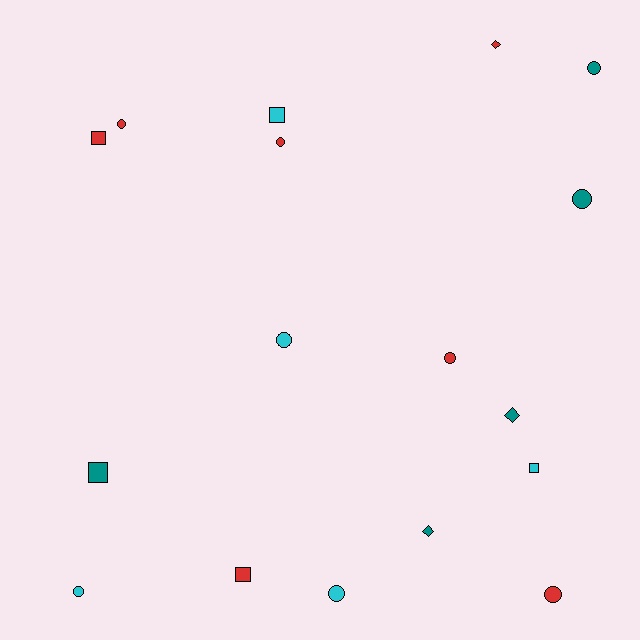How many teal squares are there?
There is 1 teal square.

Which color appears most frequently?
Red, with 7 objects.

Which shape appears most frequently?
Circle, with 9 objects.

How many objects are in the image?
There are 17 objects.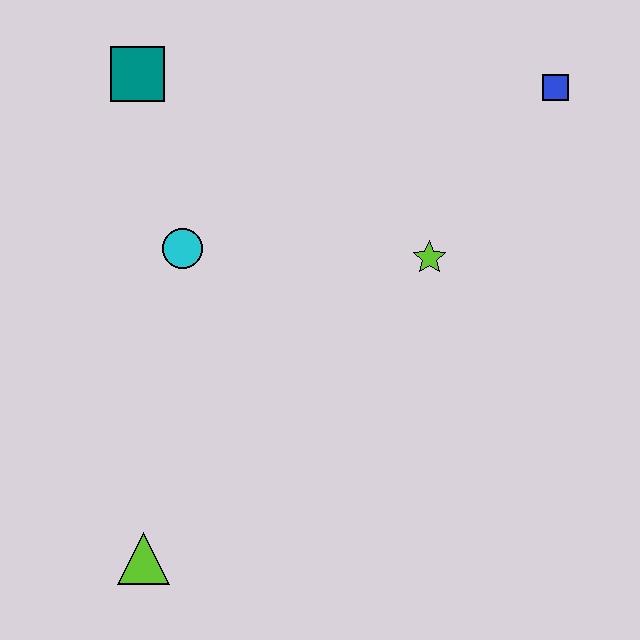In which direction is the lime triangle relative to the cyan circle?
The lime triangle is below the cyan circle.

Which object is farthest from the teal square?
The lime triangle is farthest from the teal square.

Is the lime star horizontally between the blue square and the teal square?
Yes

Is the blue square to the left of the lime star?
No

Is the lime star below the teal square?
Yes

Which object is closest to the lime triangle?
The cyan circle is closest to the lime triangle.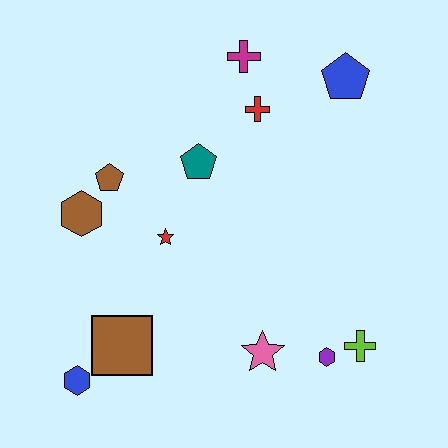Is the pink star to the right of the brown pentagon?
Yes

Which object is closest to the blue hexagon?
The brown square is closest to the blue hexagon.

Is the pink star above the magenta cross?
No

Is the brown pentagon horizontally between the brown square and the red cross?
No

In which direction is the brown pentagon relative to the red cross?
The brown pentagon is to the left of the red cross.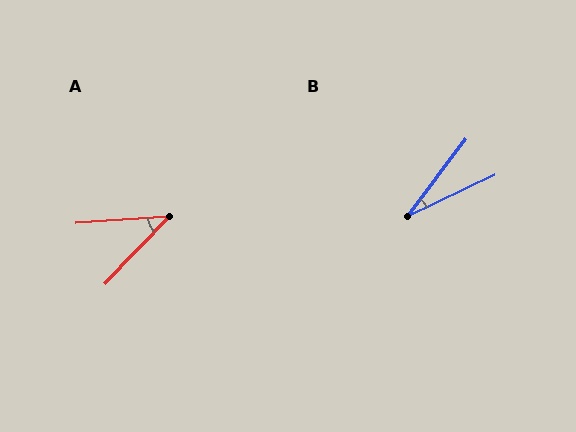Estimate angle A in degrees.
Approximately 43 degrees.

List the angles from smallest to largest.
B (27°), A (43°).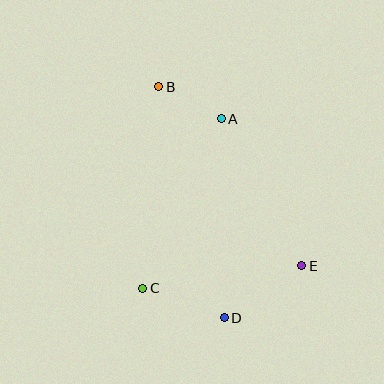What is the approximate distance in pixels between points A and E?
The distance between A and E is approximately 167 pixels.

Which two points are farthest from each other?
Points B and D are farthest from each other.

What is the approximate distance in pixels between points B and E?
The distance between B and E is approximately 229 pixels.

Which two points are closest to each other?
Points A and B are closest to each other.